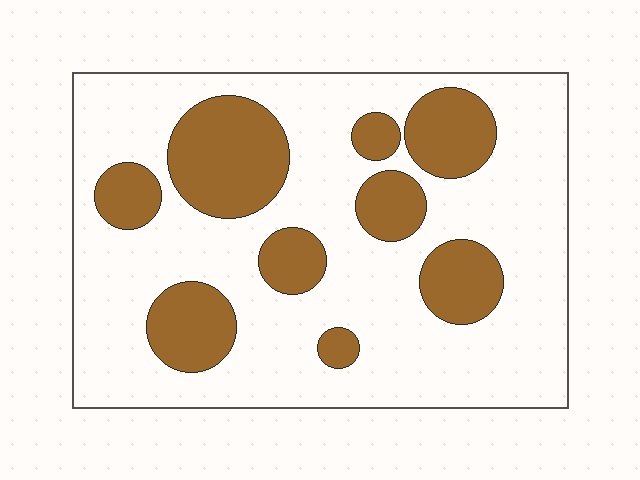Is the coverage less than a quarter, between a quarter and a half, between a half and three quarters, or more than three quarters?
Between a quarter and a half.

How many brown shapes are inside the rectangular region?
9.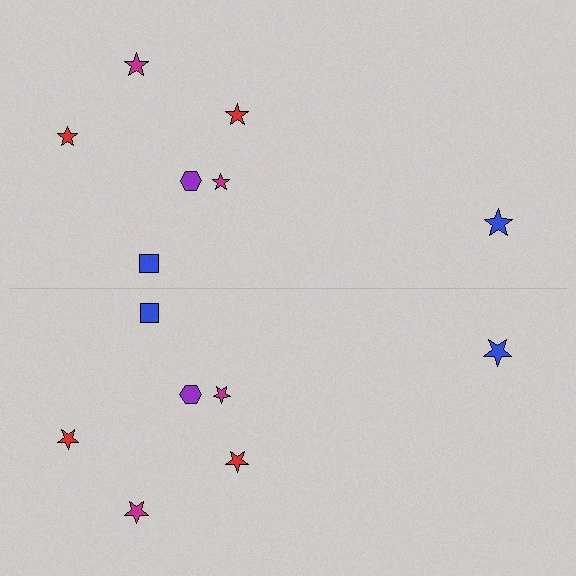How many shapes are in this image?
There are 14 shapes in this image.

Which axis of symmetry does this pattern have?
The pattern has a horizontal axis of symmetry running through the center of the image.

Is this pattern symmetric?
Yes, this pattern has bilateral (reflection) symmetry.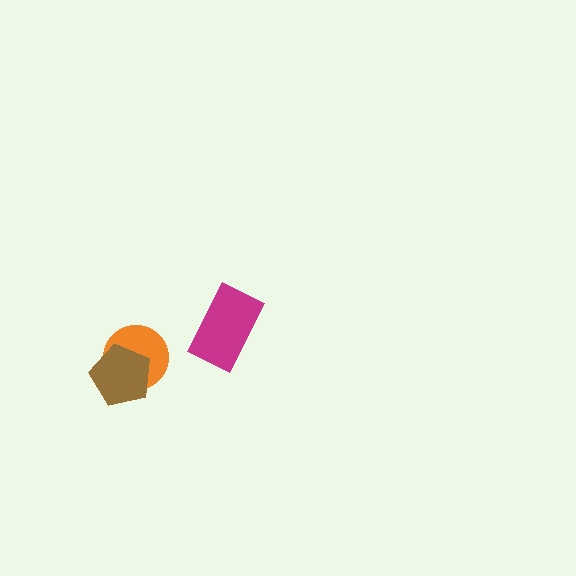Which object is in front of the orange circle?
The brown pentagon is in front of the orange circle.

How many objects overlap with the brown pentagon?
1 object overlaps with the brown pentagon.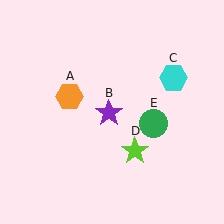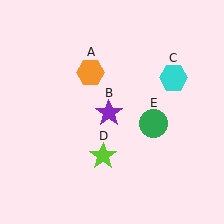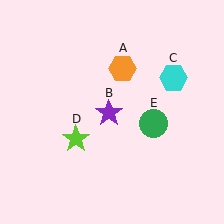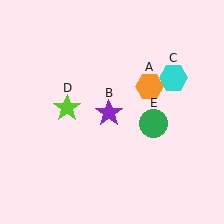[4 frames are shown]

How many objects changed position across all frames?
2 objects changed position: orange hexagon (object A), lime star (object D).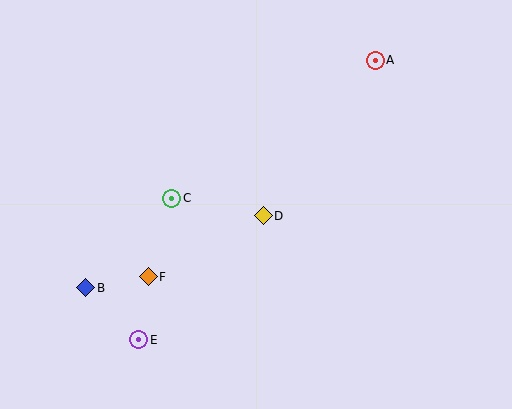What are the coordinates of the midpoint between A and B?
The midpoint between A and B is at (231, 174).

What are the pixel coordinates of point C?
Point C is at (172, 198).